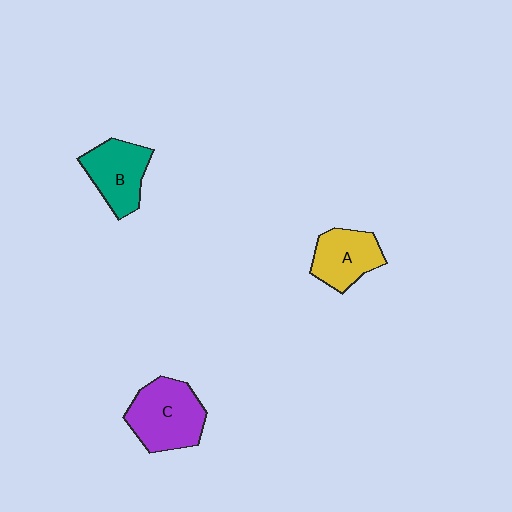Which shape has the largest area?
Shape C (purple).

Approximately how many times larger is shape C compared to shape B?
Approximately 1.3 times.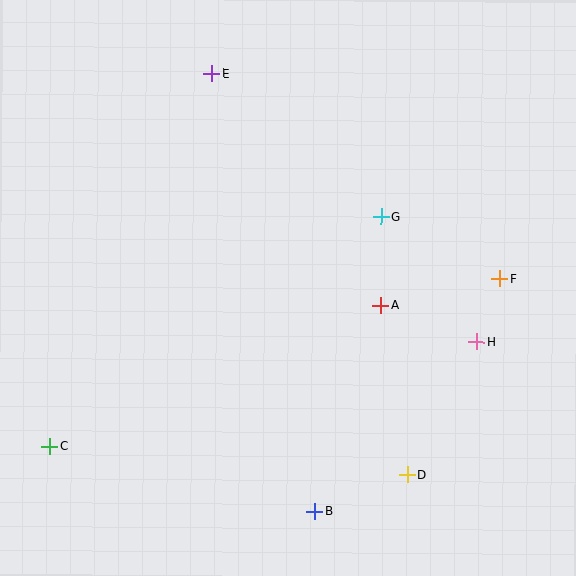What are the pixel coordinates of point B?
Point B is at (315, 511).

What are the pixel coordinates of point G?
Point G is at (381, 217).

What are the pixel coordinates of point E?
Point E is at (211, 73).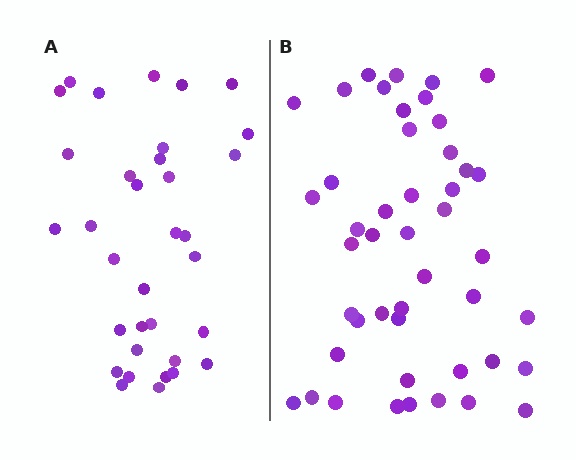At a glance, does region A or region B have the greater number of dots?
Region B (the right region) has more dots.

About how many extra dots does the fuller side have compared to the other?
Region B has roughly 12 or so more dots than region A.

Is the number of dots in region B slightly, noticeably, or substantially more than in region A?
Region B has noticeably more, but not dramatically so. The ratio is roughly 1.4 to 1.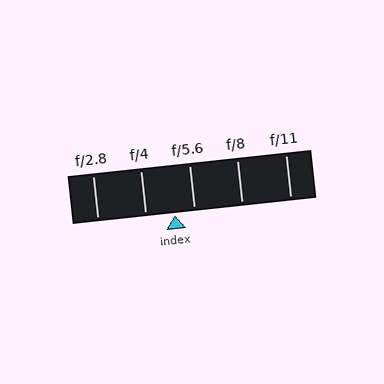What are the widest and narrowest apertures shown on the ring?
The widest aperture shown is f/2.8 and the narrowest is f/11.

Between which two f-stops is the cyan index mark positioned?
The index mark is between f/4 and f/5.6.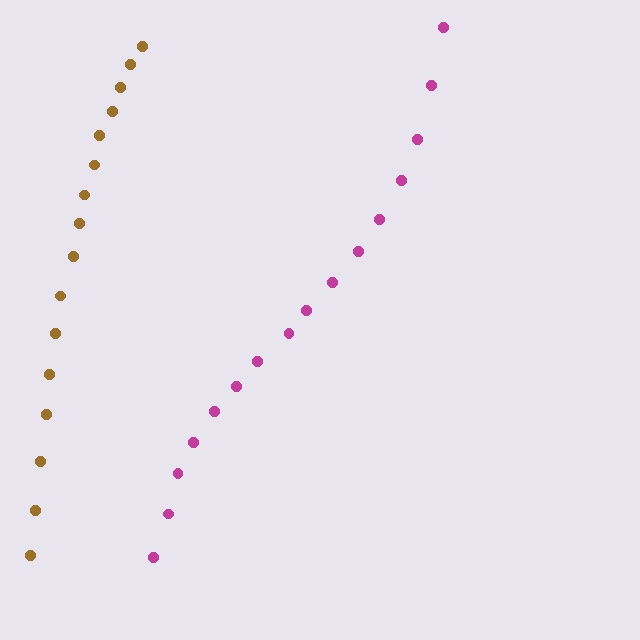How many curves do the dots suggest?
There are 2 distinct paths.